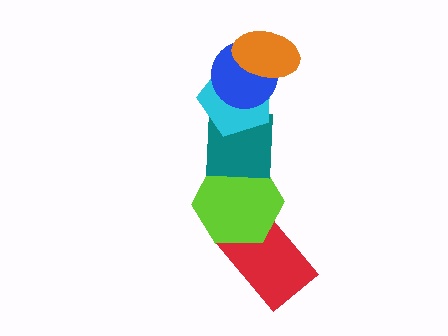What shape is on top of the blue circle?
The orange ellipse is on top of the blue circle.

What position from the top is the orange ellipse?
The orange ellipse is 1st from the top.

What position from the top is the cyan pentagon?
The cyan pentagon is 3rd from the top.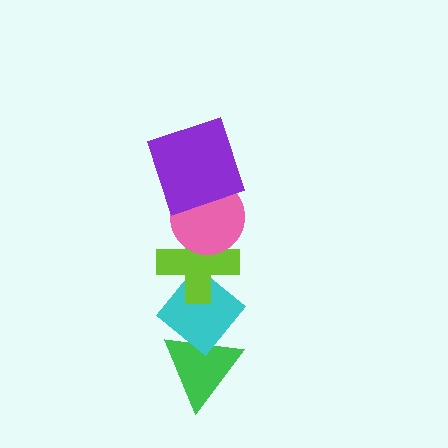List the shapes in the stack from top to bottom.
From top to bottom: the purple square, the pink circle, the lime cross, the cyan diamond, the green triangle.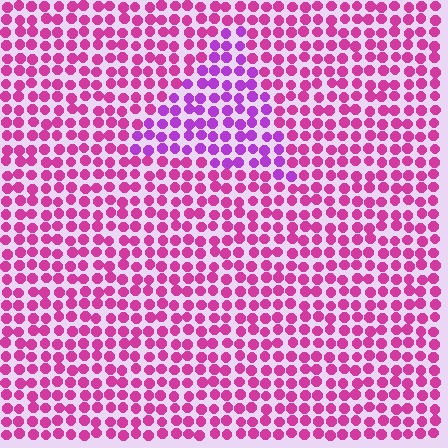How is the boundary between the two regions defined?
The boundary is defined purely by a slight shift in hue (about 33 degrees). Spacing, size, and orientation are identical on both sides.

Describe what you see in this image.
The image is filled with small magenta elements in a uniform arrangement. A triangle-shaped region is visible where the elements are tinted to a slightly different hue, forming a subtle color boundary.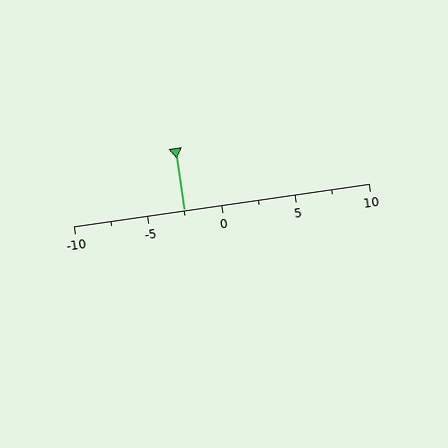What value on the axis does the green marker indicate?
The marker indicates approximately -2.5.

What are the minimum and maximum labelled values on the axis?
The axis runs from -10 to 10.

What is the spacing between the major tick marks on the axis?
The major ticks are spaced 5 apart.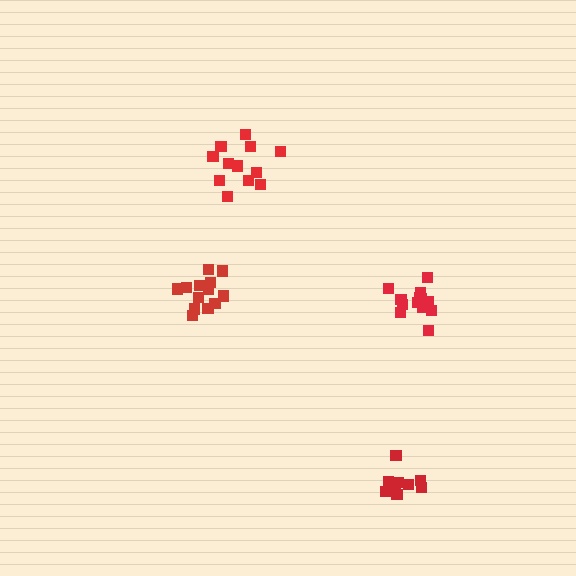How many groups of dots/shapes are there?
There are 4 groups.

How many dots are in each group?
Group 1: 12 dots, Group 2: 13 dots, Group 3: 11 dots, Group 4: 13 dots (49 total).